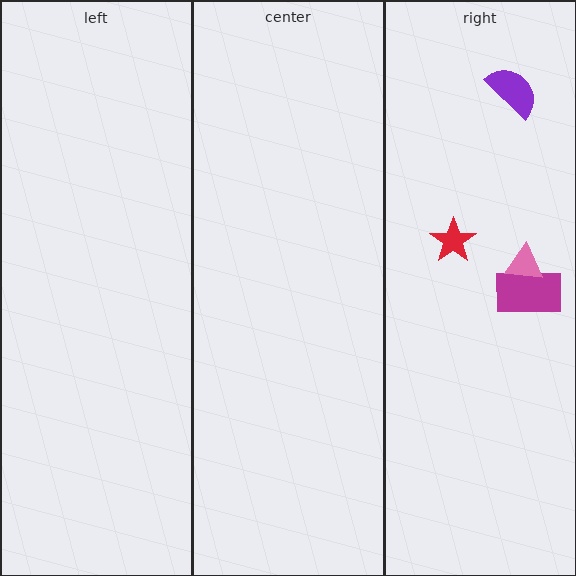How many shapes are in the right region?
4.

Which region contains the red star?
The right region.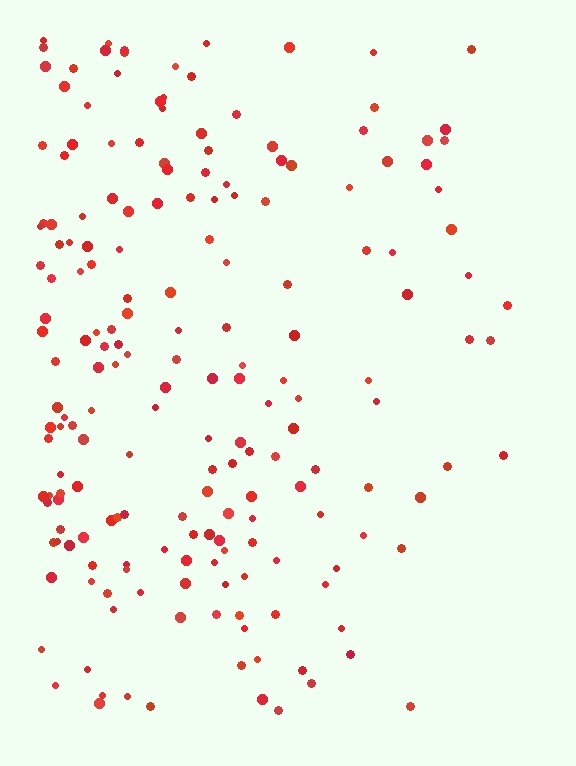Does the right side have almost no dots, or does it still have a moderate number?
Still a moderate number, just noticeably fewer than the left.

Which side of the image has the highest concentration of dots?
The left.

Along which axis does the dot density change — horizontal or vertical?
Horizontal.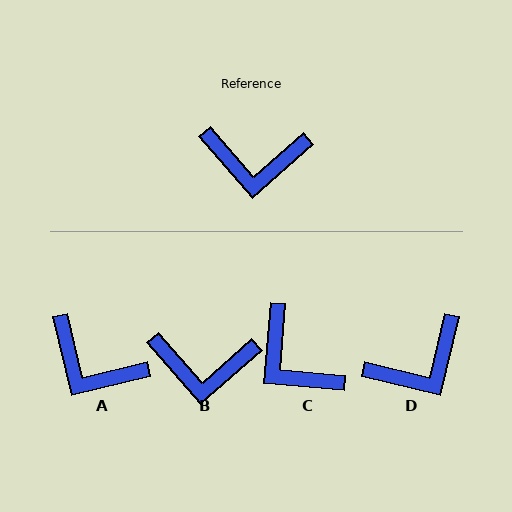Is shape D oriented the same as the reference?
No, it is off by about 35 degrees.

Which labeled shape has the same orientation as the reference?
B.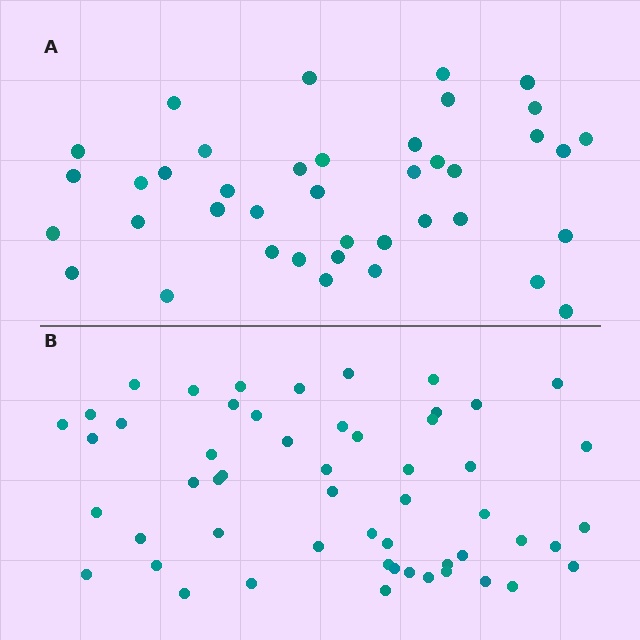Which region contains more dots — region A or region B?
Region B (the bottom region) has more dots.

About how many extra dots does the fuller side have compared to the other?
Region B has approximately 15 more dots than region A.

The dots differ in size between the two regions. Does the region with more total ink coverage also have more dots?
No. Region A has more total ink coverage because its dots are larger, but region B actually contains more individual dots. Total area can be misleading — the number of items is what matters here.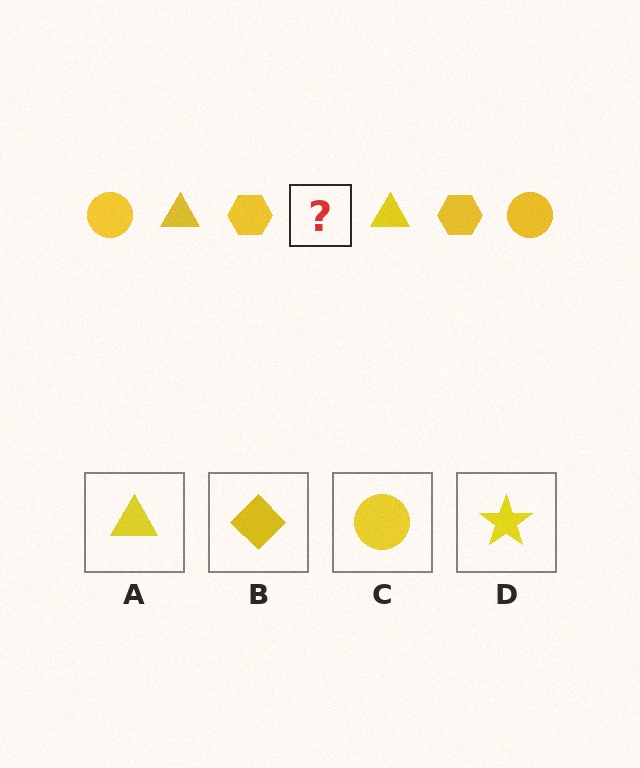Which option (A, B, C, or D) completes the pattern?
C.